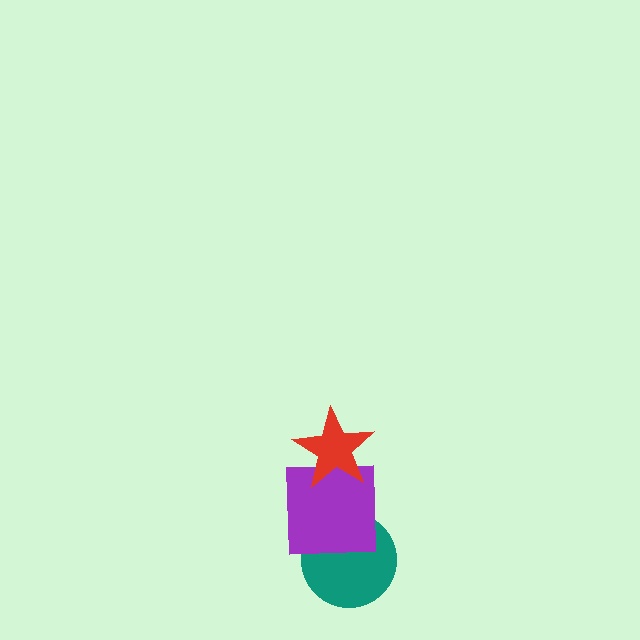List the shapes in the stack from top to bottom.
From top to bottom: the red star, the purple square, the teal circle.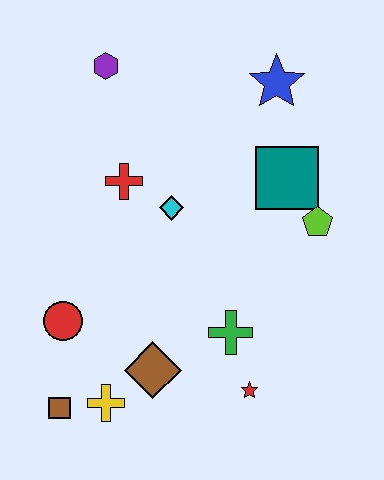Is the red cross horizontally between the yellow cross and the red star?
Yes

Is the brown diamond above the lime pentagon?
No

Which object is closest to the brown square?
The yellow cross is closest to the brown square.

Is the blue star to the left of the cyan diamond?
No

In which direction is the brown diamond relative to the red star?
The brown diamond is to the left of the red star.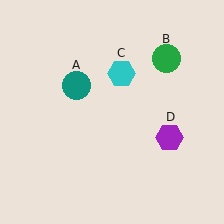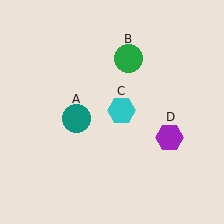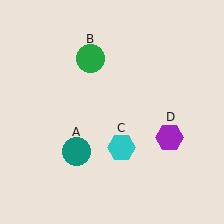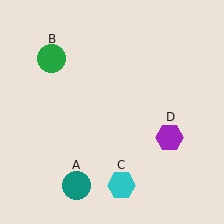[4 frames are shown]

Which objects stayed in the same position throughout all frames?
Purple hexagon (object D) remained stationary.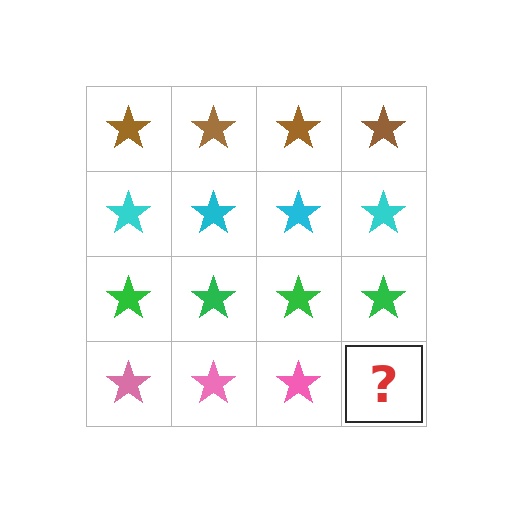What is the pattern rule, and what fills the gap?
The rule is that each row has a consistent color. The gap should be filled with a pink star.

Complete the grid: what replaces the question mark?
The question mark should be replaced with a pink star.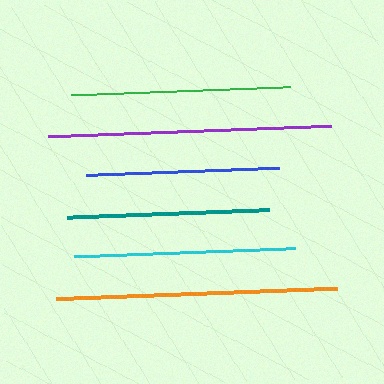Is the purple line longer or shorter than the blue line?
The purple line is longer than the blue line.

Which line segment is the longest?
The purple line is the longest at approximately 284 pixels.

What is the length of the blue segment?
The blue segment is approximately 193 pixels long.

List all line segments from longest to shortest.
From longest to shortest: purple, orange, cyan, green, teal, blue.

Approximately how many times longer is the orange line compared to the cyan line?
The orange line is approximately 1.3 times the length of the cyan line.